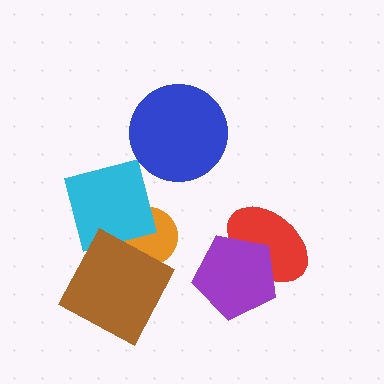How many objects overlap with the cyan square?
1 object overlaps with the cyan square.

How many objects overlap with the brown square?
1 object overlaps with the brown square.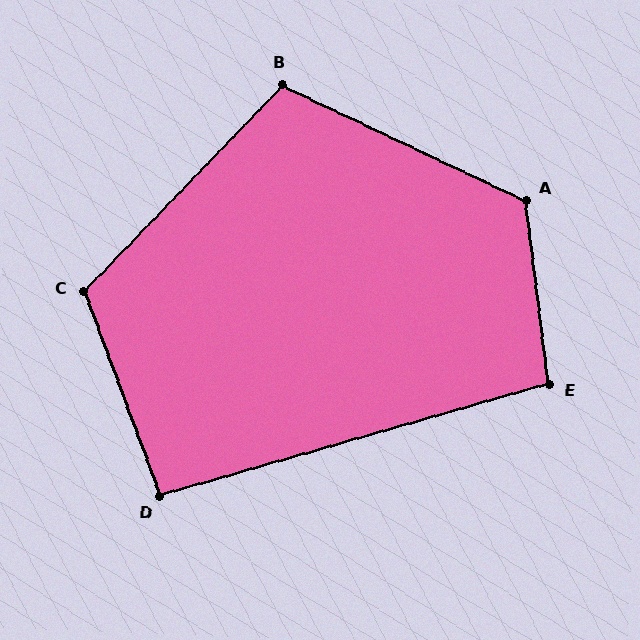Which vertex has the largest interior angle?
A, at approximately 123 degrees.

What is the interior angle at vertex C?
Approximately 116 degrees (obtuse).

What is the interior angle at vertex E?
Approximately 99 degrees (obtuse).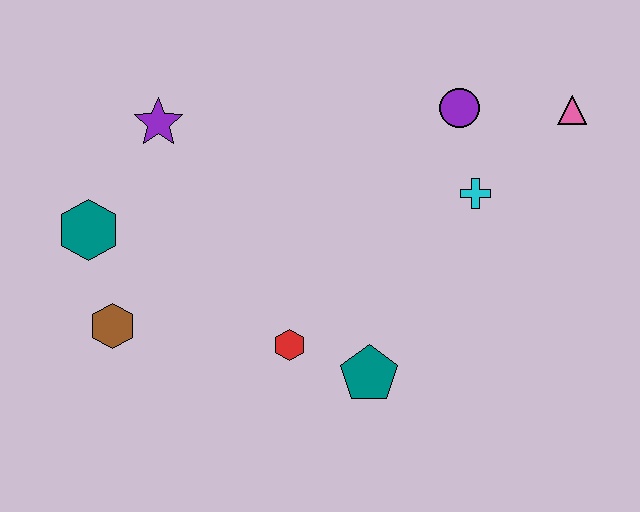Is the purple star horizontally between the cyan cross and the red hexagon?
No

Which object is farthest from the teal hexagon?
The pink triangle is farthest from the teal hexagon.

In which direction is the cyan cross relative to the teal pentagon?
The cyan cross is above the teal pentagon.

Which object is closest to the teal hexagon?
The brown hexagon is closest to the teal hexagon.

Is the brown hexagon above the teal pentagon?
Yes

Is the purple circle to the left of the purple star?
No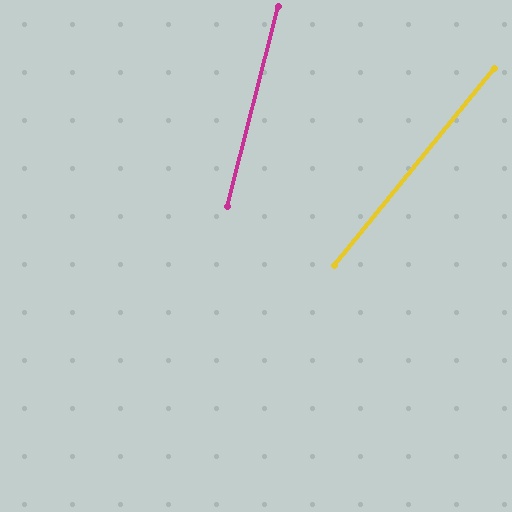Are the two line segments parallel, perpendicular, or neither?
Neither parallel nor perpendicular — they differ by about 25°.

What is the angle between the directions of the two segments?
Approximately 25 degrees.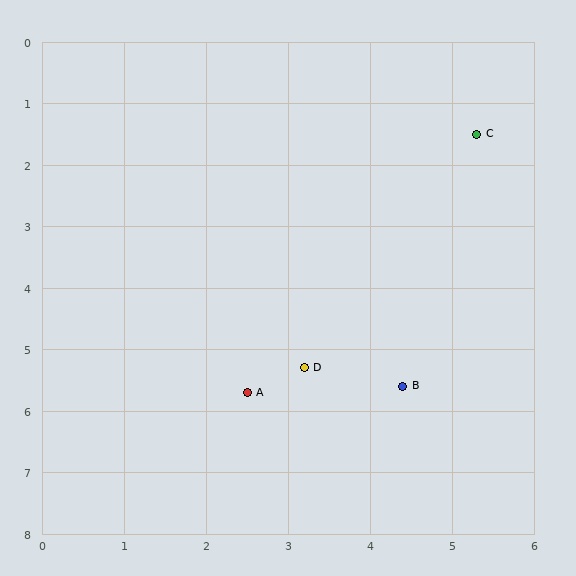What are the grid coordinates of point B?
Point B is at approximately (4.4, 5.6).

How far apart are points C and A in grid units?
Points C and A are about 5.0 grid units apart.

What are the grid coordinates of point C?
Point C is at approximately (5.3, 1.5).